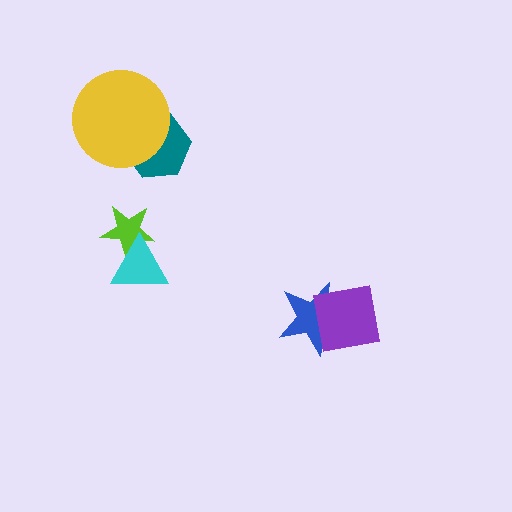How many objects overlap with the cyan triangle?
1 object overlaps with the cyan triangle.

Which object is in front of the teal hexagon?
The yellow circle is in front of the teal hexagon.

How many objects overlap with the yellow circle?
1 object overlaps with the yellow circle.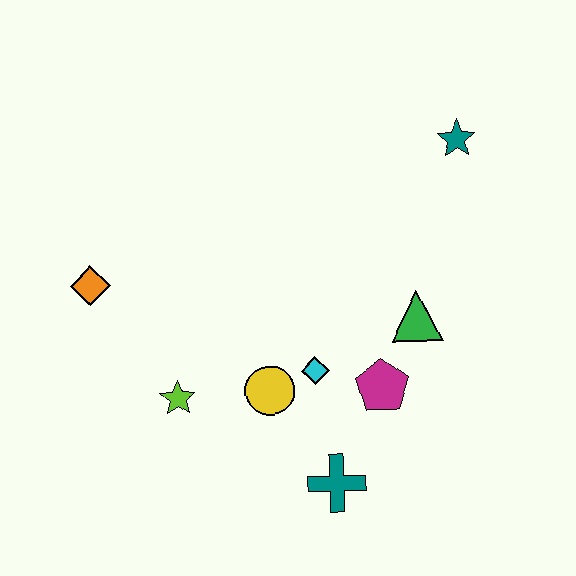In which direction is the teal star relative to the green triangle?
The teal star is above the green triangle.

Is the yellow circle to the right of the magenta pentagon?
No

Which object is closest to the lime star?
The yellow circle is closest to the lime star.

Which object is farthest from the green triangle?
The orange diamond is farthest from the green triangle.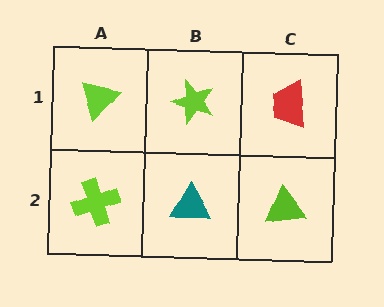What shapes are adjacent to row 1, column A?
A lime cross (row 2, column A), a lime star (row 1, column B).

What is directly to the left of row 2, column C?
A teal triangle.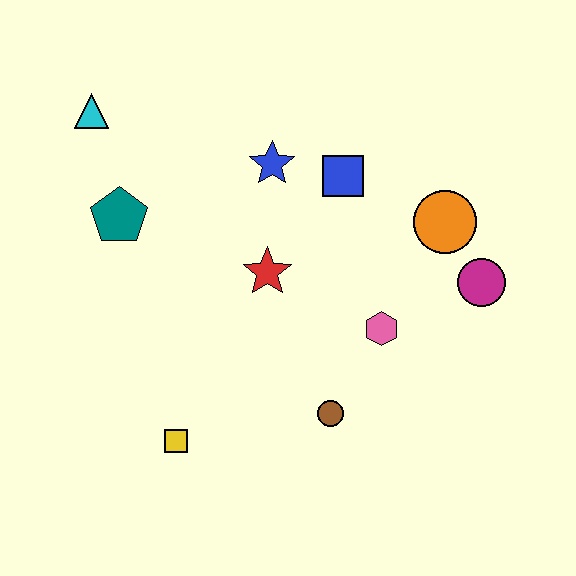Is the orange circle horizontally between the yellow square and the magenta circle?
Yes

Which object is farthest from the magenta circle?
The cyan triangle is farthest from the magenta circle.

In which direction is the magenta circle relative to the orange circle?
The magenta circle is below the orange circle.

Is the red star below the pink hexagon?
No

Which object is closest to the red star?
The blue star is closest to the red star.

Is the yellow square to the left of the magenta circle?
Yes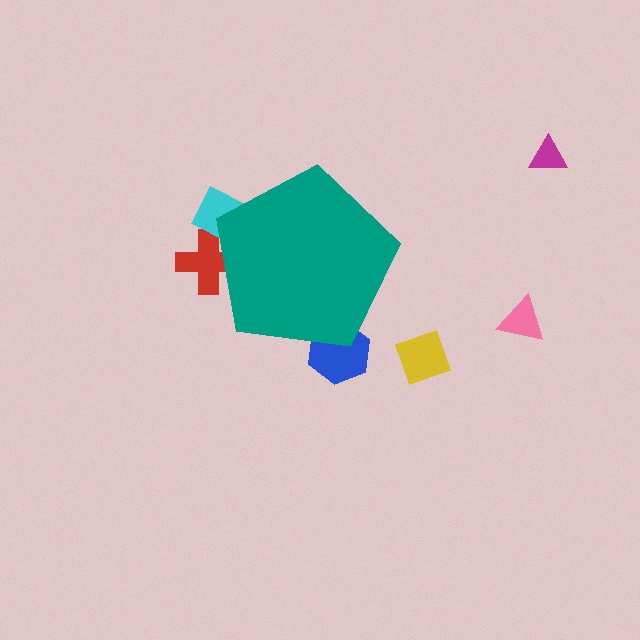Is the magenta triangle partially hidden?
No, the magenta triangle is fully visible.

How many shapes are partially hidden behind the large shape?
3 shapes are partially hidden.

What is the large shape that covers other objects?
A teal pentagon.